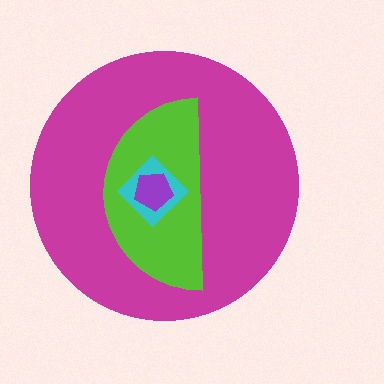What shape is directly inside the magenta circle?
The lime semicircle.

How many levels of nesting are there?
4.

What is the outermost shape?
The magenta circle.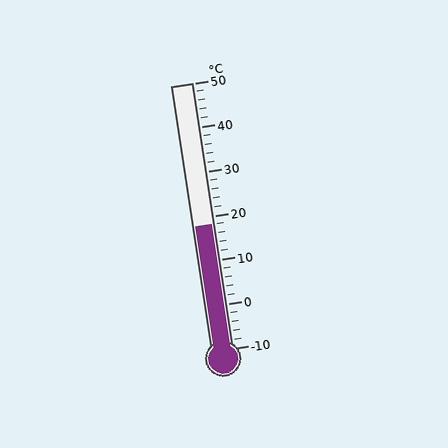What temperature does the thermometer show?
The thermometer shows approximately 18°C.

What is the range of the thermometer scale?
The thermometer scale ranges from -10°C to 50°C.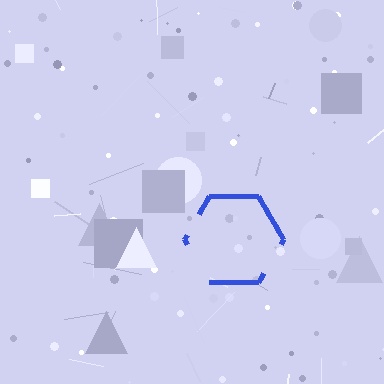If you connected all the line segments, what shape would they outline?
They would outline a hexagon.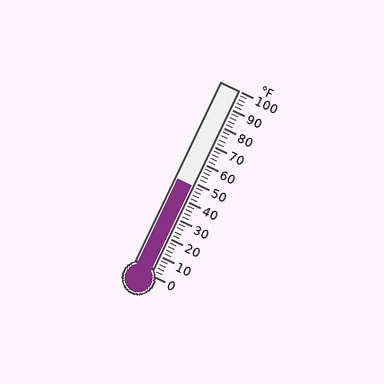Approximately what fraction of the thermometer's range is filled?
The thermometer is filled to approximately 50% of its range.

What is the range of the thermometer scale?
The thermometer scale ranges from 0°F to 100°F.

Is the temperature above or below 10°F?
The temperature is above 10°F.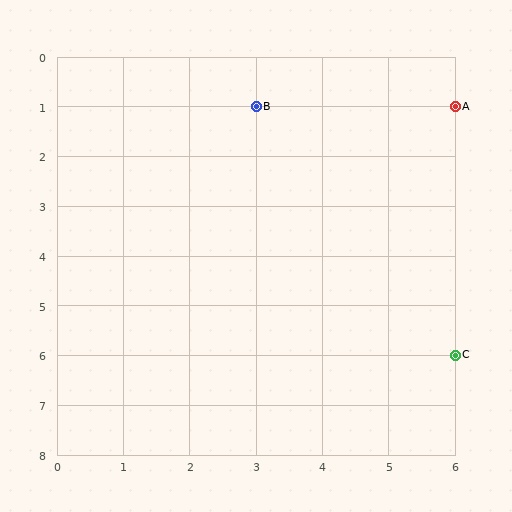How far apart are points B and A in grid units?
Points B and A are 3 columns apart.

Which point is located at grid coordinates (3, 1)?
Point B is at (3, 1).